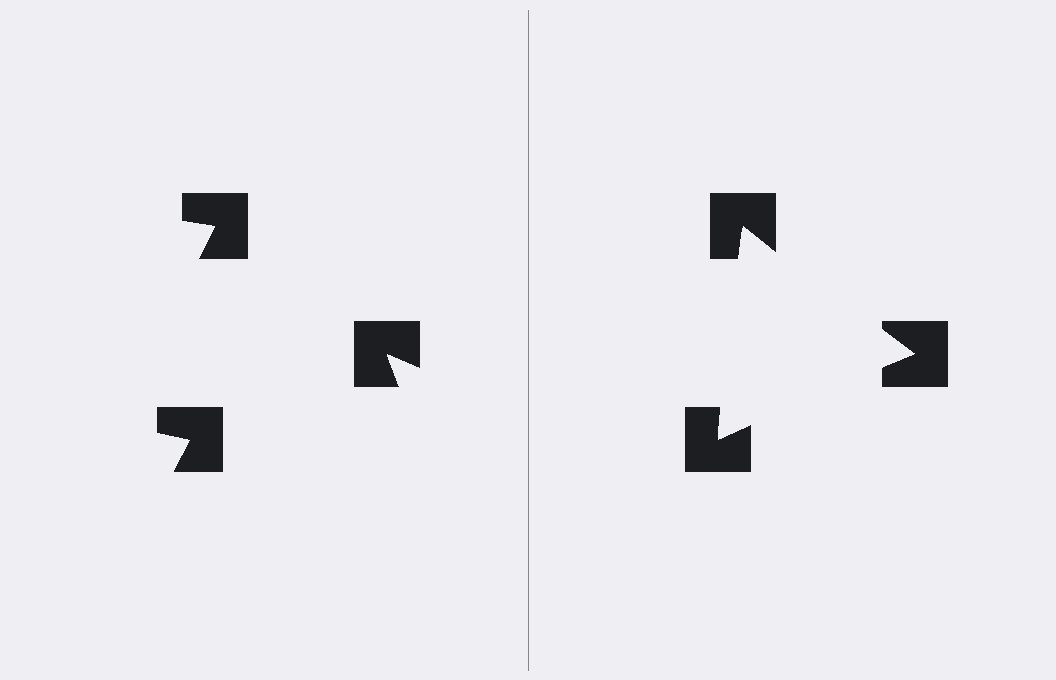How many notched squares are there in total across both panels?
6 — 3 on each side.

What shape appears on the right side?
An illusory triangle.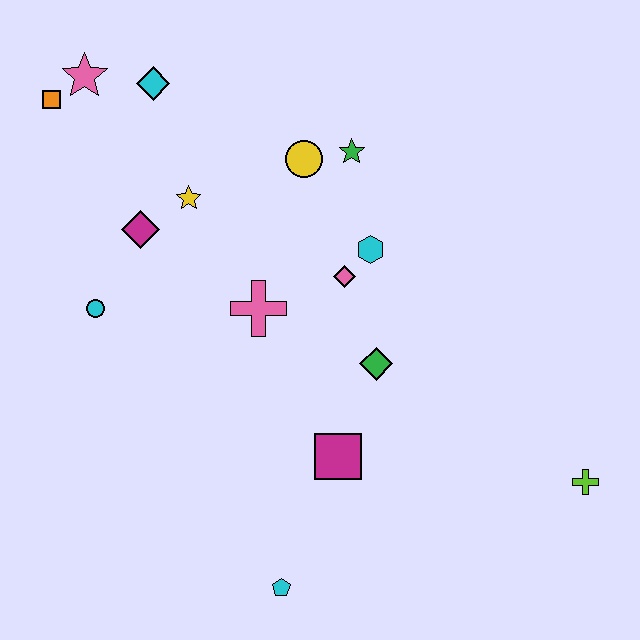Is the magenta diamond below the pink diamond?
No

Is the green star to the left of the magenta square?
No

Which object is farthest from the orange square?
The lime cross is farthest from the orange square.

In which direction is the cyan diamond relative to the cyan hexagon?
The cyan diamond is to the left of the cyan hexagon.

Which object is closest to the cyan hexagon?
The pink diamond is closest to the cyan hexagon.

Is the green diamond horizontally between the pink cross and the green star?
No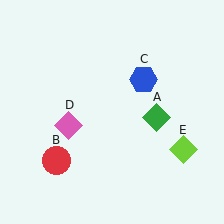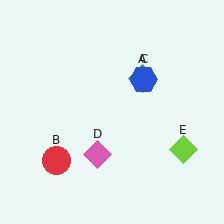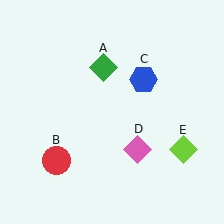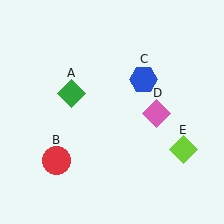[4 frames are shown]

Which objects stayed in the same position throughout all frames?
Red circle (object B) and blue hexagon (object C) and lime diamond (object E) remained stationary.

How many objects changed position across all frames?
2 objects changed position: green diamond (object A), pink diamond (object D).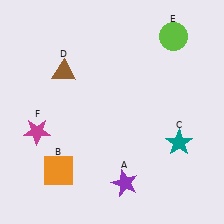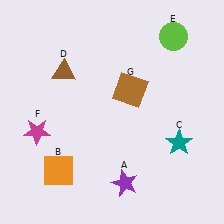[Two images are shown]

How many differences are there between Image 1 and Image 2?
There is 1 difference between the two images.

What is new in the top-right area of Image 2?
A brown square (G) was added in the top-right area of Image 2.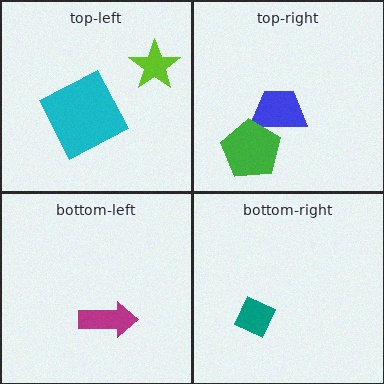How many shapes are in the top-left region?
2.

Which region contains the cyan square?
The top-left region.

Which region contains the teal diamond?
The bottom-right region.